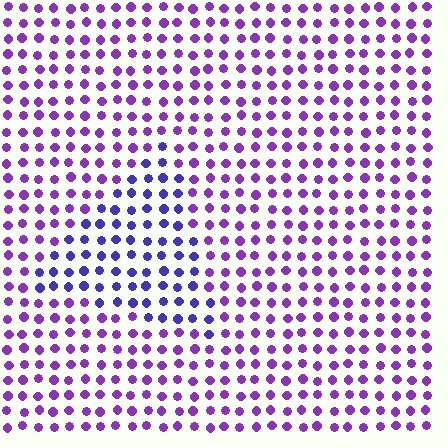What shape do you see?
I see a triangle.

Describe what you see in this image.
The image is filled with small purple elements in a uniform arrangement. A triangle-shaped region is visible where the elements are tinted to a slightly different hue, forming a subtle color boundary.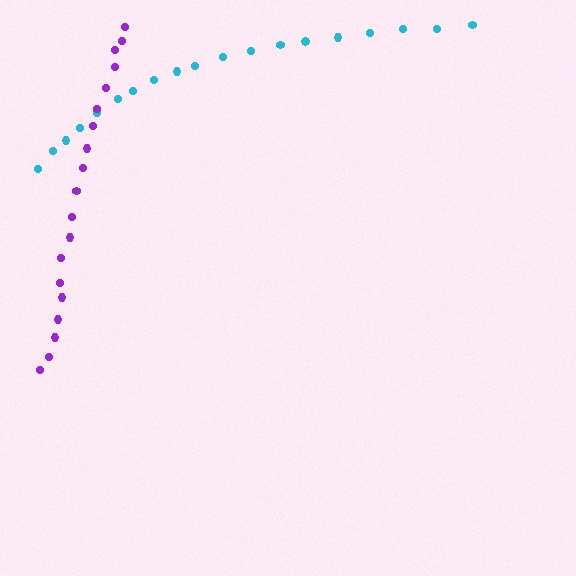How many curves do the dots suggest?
There are 2 distinct paths.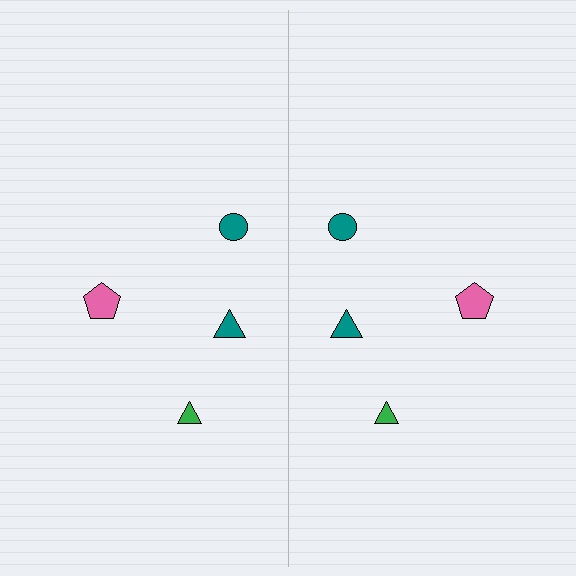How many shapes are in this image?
There are 8 shapes in this image.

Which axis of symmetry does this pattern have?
The pattern has a vertical axis of symmetry running through the center of the image.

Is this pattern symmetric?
Yes, this pattern has bilateral (reflection) symmetry.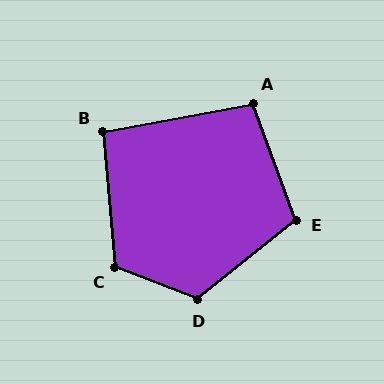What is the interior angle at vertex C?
Approximately 116 degrees (obtuse).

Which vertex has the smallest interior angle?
B, at approximately 95 degrees.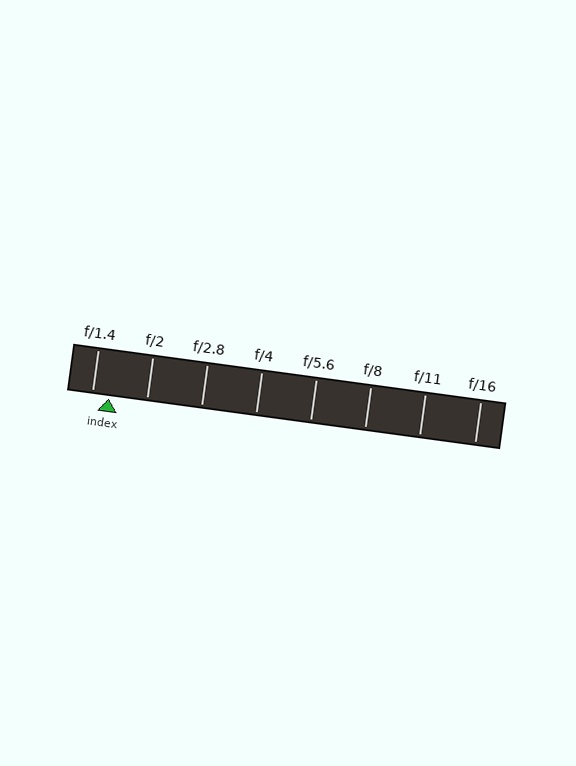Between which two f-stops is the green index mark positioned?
The index mark is between f/1.4 and f/2.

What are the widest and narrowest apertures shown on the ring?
The widest aperture shown is f/1.4 and the narrowest is f/16.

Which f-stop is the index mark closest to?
The index mark is closest to f/1.4.